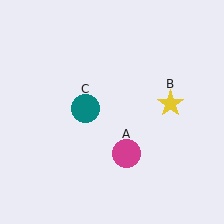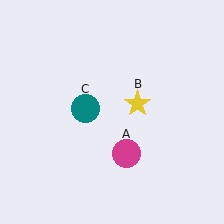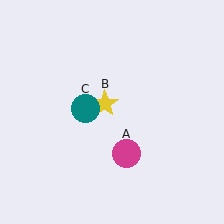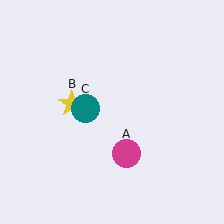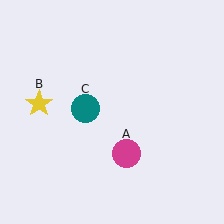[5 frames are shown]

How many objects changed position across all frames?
1 object changed position: yellow star (object B).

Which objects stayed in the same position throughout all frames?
Magenta circle (object A) and teal circle (object C) remained stationary.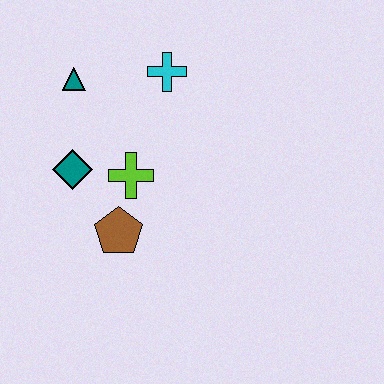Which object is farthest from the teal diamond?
The cyan cross is farthest from the teal diamond.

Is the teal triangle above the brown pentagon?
Yes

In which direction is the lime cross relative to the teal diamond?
The lime cross is to the right of the teal diamond.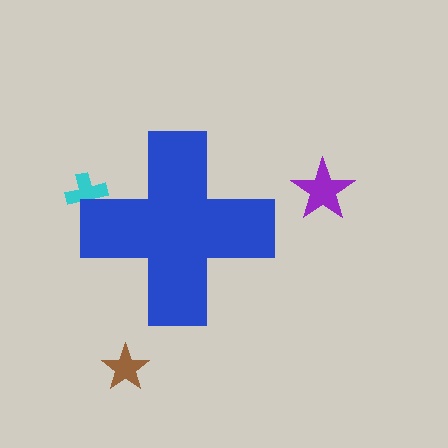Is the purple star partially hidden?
No, the purple star is fully visible.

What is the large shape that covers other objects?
A blue cross.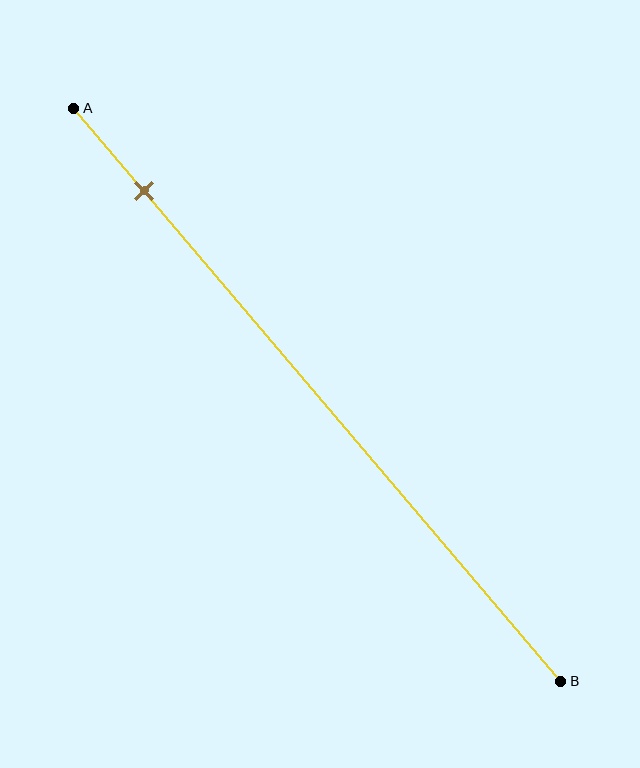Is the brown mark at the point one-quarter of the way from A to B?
No, the mark is at about 15% from A, not at the 25% one-quarter point.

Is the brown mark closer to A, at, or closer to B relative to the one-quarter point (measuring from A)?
The brown mark is closer to point A than the one-quarter point of segment AB.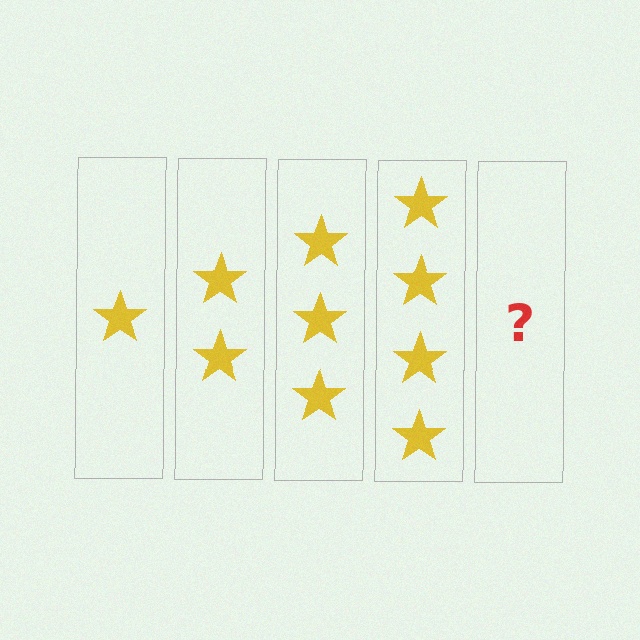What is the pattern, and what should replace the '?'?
The pattern is that each step adds one more star. The '?' should be 5 stars.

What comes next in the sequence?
The next element should be 5 stars.